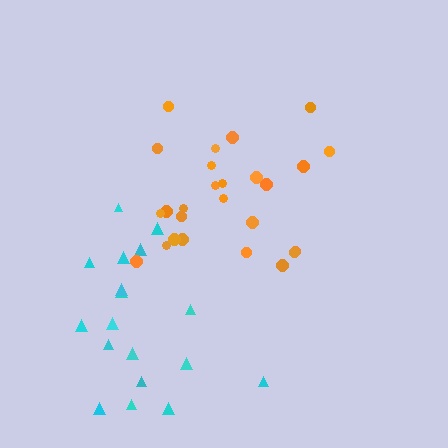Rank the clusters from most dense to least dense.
orange, cyan.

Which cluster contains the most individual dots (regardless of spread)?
Orange (26).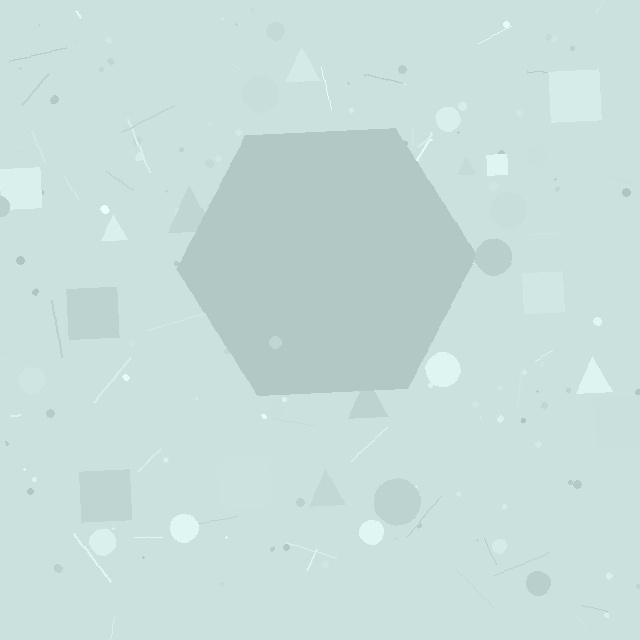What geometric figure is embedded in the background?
A hexagon is embedded in the background.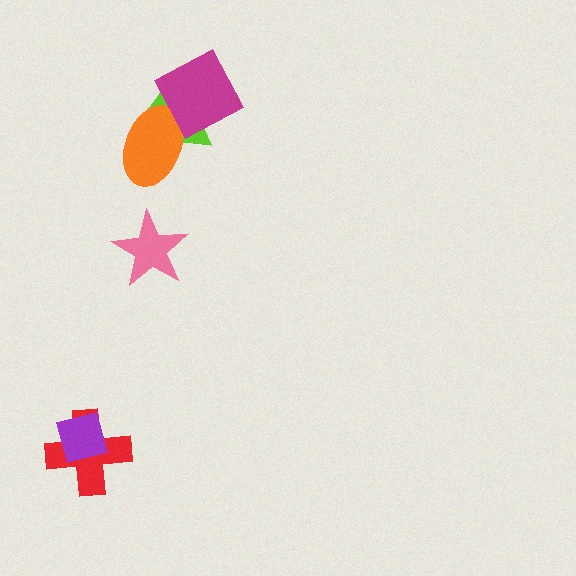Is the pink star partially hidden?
No, no other shape covers it.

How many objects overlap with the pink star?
0 objects overlap with the pink star.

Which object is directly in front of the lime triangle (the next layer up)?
The orange ellipse is directly in front of the lime triangle.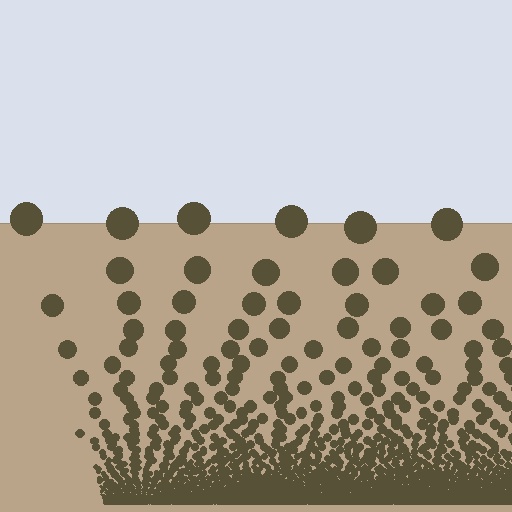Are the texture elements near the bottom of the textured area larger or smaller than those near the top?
Smaller. The gradient is inverted — elements near the bottom are smaller and denser.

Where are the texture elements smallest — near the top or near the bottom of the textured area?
Near the bottom.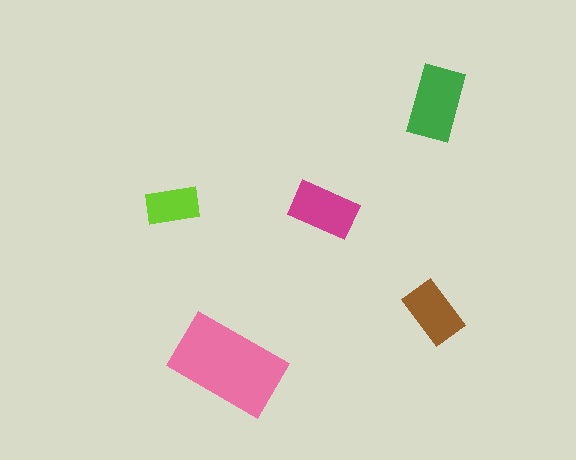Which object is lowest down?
The pink rectangle is bottommost.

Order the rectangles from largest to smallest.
the pink one, the green one, the magenta one, the brown one, the lime one.